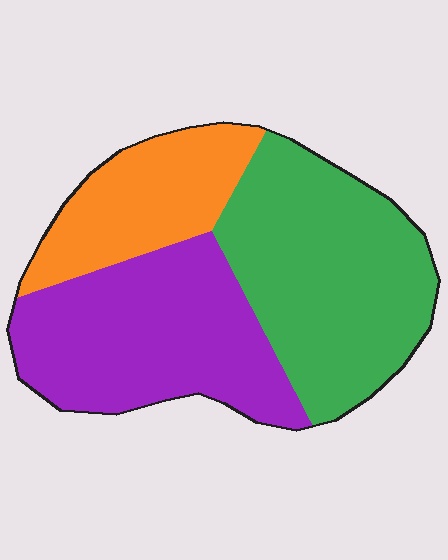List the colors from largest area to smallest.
From largest to smallest: green, purple, orange.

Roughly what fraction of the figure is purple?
Purple takes up about three eighths (3/8) of the figure.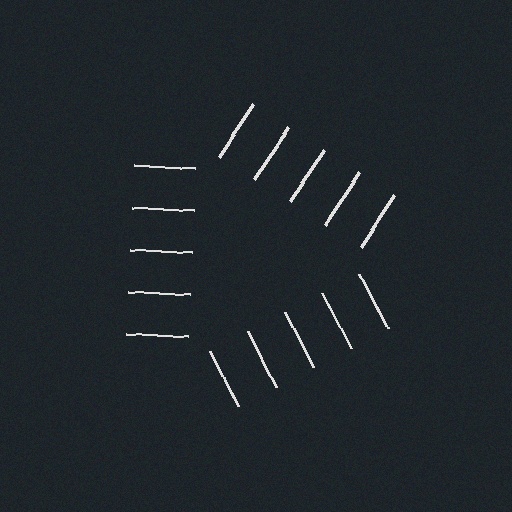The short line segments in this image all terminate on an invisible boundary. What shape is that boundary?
An illusory triangle — the line segments terminate on its edges but no continuous stroke is drawn.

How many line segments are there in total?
15 — 5 along each of the 3 edges.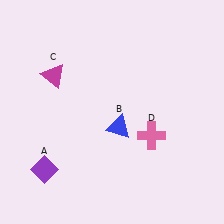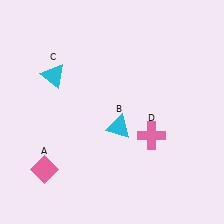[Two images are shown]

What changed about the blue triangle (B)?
In Image 1, B is blue. In Image 2, it changed to cyan.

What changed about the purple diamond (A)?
In Image 1, A is purple. In Image 2, it changed to pink.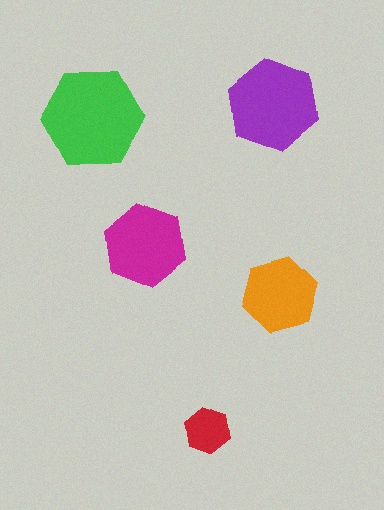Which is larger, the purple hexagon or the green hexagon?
The green one.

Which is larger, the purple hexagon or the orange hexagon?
The purple one.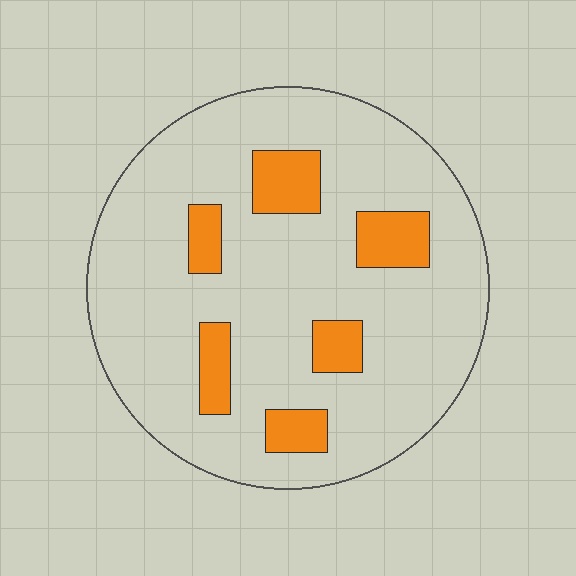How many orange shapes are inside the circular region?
6.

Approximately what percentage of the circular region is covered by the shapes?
Approximately 15%.